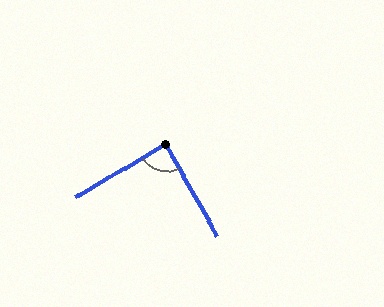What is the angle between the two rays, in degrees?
Approximately 88 degrees.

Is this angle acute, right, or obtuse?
It is approximately a right angle.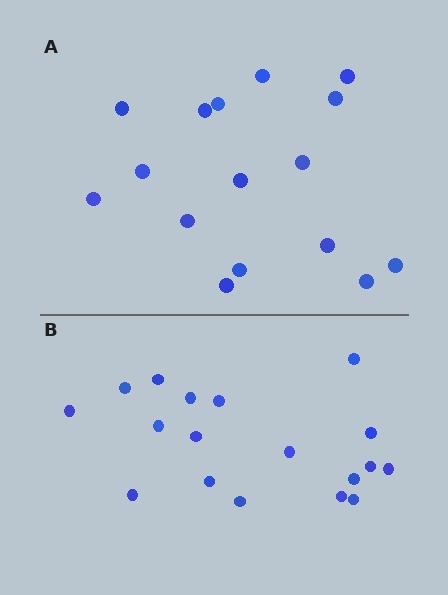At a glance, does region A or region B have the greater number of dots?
Region B (the bottom region) has more dots.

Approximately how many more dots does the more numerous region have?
Region B has just a few more — roughly 2 or 3 more dots than region A.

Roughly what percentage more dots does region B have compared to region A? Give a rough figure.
About 10% more.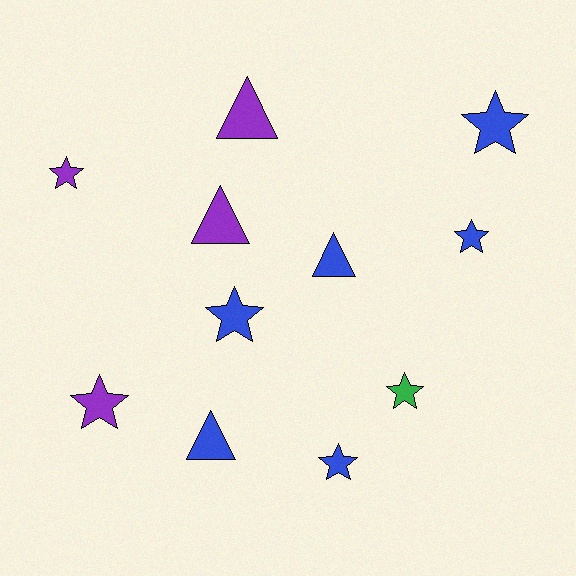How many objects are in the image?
There are 11 objects.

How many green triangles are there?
There are no green triangles.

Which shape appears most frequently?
Star, with 7 objects.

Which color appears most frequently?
Blue, with 6 objects.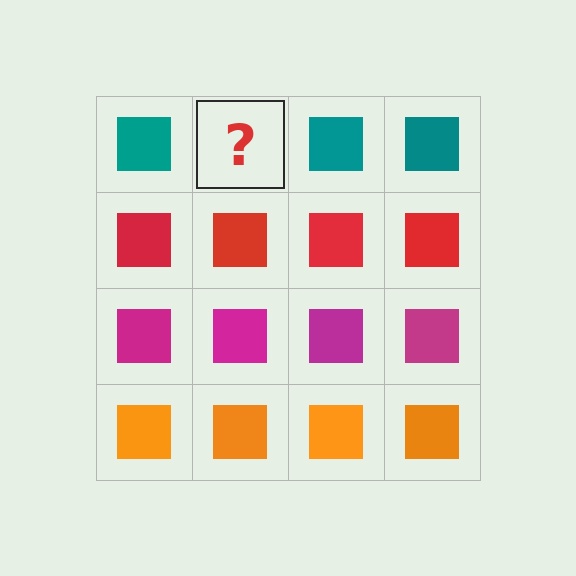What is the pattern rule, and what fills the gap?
The rule is that each row has a consistent color. The gap should be filled with a teal square.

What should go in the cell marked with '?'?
The missing cell should contain a teal square.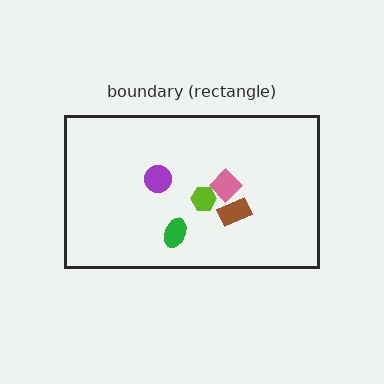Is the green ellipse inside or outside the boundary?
Inside.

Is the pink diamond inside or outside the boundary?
Inside.